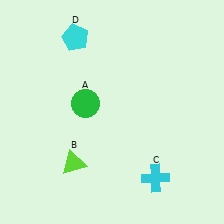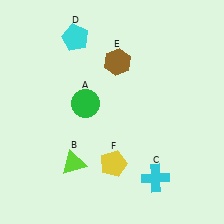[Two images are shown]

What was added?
A brown hexagon (E), a yellow pentagon (F) were added in Image 2.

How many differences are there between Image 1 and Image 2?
There are 2 differences between the two images.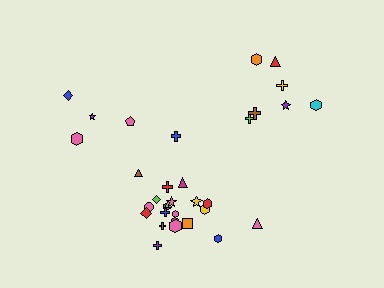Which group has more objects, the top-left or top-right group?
The top-right group.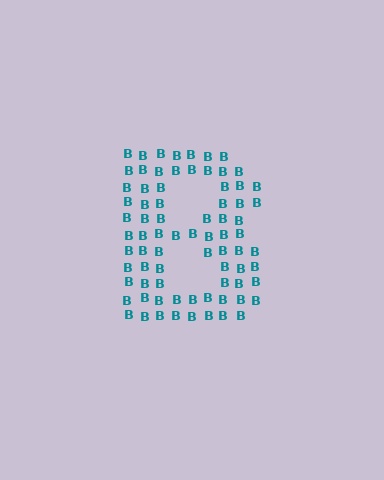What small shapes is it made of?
It is made of small letter B's.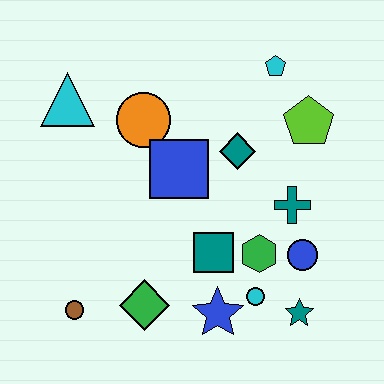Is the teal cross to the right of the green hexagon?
Yes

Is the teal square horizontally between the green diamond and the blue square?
No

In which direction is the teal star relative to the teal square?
The teal star is to the right of the teal square.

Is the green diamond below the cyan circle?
Yes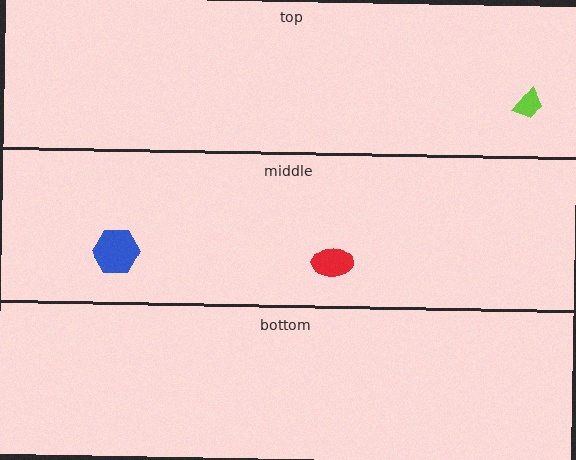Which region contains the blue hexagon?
The middle region.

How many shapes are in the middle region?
2.